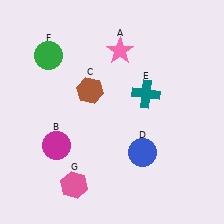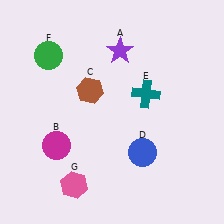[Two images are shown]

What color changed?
The star (A) changed from pink in Image 1 to purple in Image 2.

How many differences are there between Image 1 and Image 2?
There is 1 difference between the two images.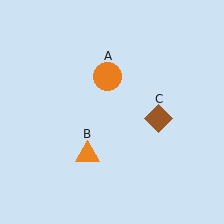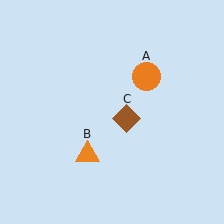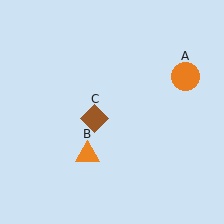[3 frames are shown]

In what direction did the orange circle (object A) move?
The orange circle (object A) moved right.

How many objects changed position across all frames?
2 objects changed position: orange circle (object A), brown diamond (object C).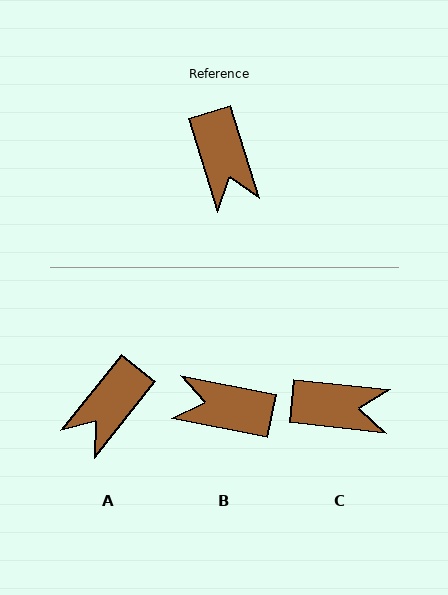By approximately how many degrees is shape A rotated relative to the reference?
Approximately 56 degrees clockwise.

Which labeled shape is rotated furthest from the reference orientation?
B, about 119 degrees away.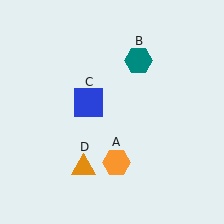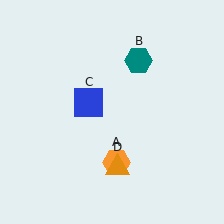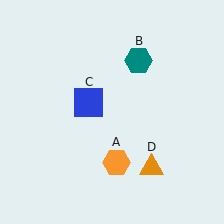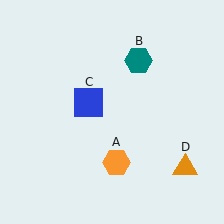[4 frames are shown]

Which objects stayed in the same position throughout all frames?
Orange hexagon (object A) and teal hexagon (object B) and blue square (object C) remained stationary.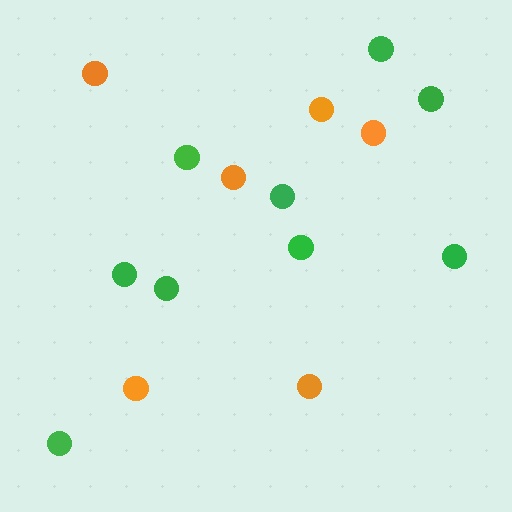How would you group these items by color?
There are 2 groups: one group of orange circles (6) and one group of green circles (9).